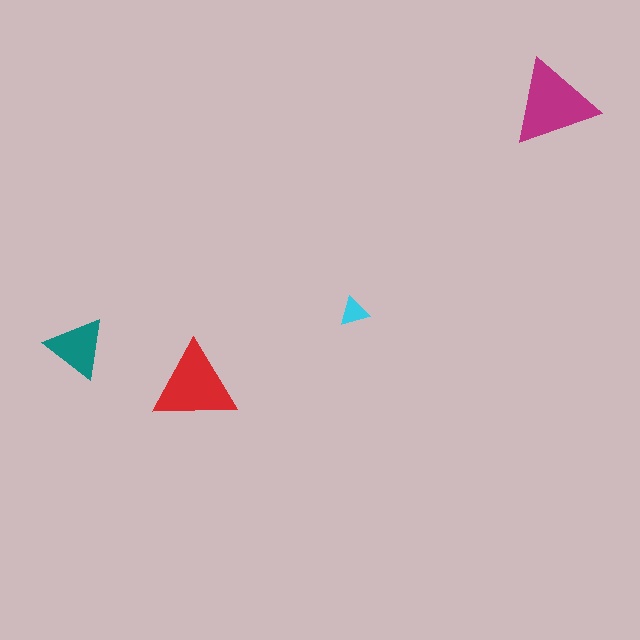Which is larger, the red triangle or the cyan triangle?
The red one.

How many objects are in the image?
There are 4 objects in the image.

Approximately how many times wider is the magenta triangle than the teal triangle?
About 1.5 times wider.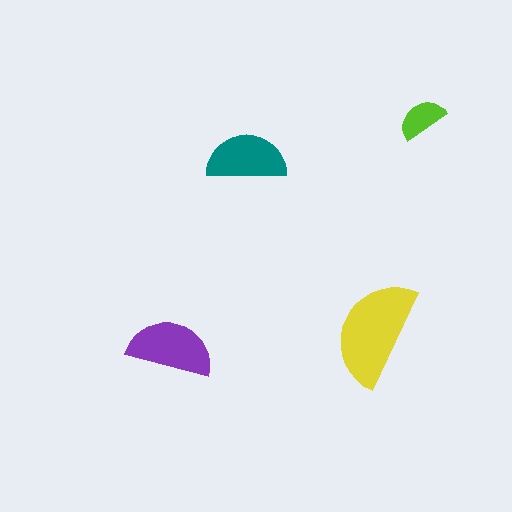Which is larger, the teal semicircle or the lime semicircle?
The teal one.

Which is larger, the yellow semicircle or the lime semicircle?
The yellow one.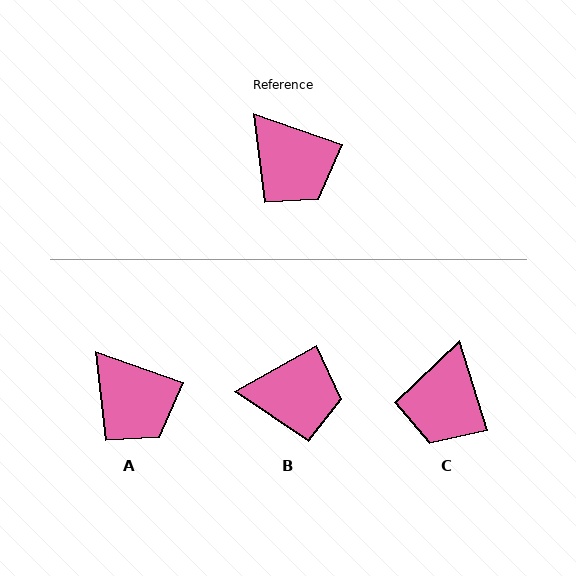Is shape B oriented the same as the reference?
No, it is off by about 49 degrees.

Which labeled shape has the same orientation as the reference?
A.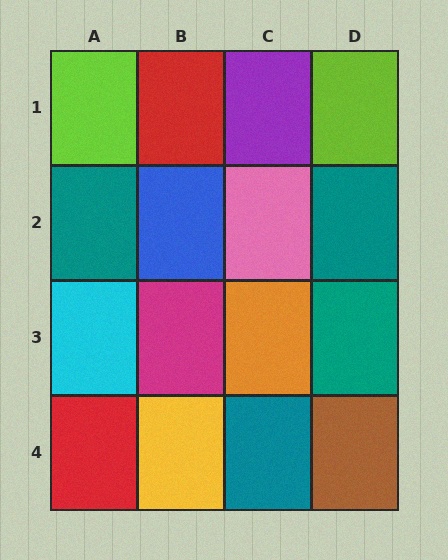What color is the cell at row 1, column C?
Purple.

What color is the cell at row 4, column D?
Brown.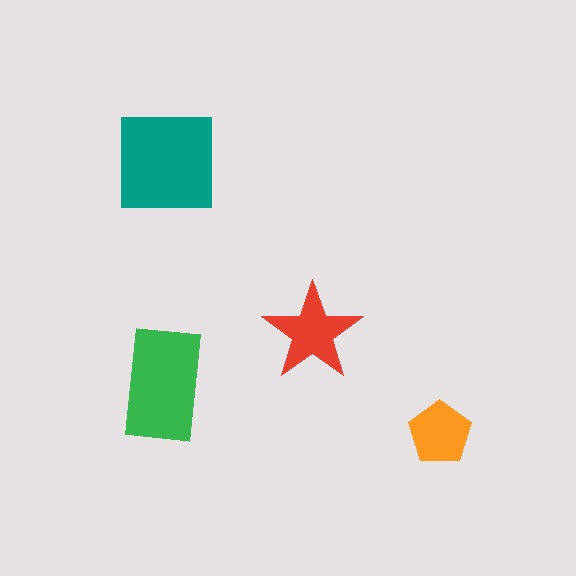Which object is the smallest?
The orange pentagon.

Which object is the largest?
The teal square.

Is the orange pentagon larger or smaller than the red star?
Smaller.